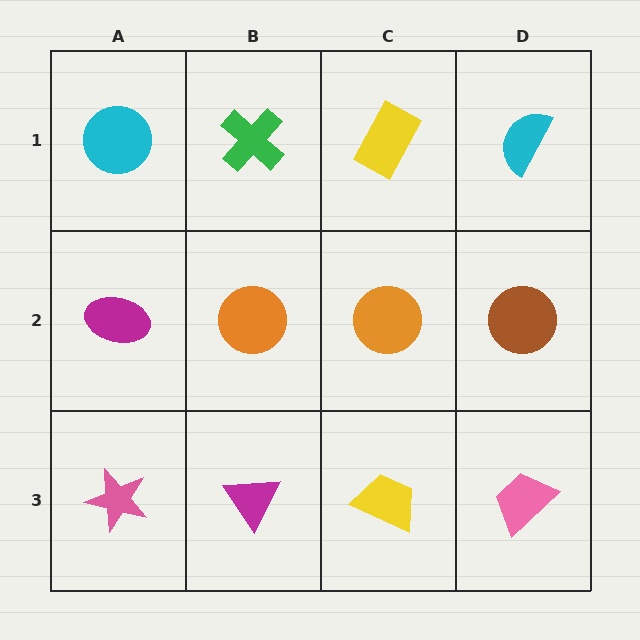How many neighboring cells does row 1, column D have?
2.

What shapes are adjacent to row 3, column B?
An orange circle (row 2, column B), a pink star (row 3, column A), a yellow trapezoid (row 3, column C).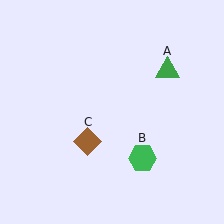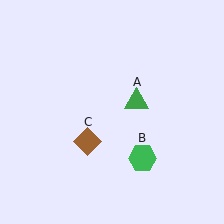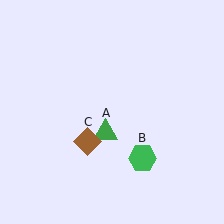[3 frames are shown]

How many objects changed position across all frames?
1 object changed position: green triangle (object A).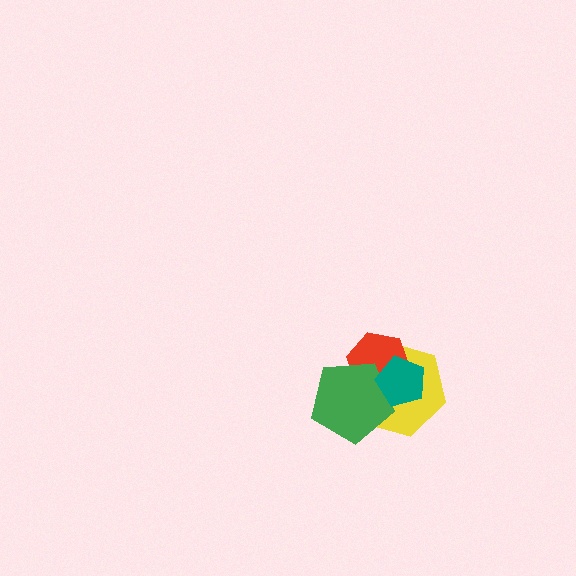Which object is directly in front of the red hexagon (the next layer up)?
The green pentagon is directly in front of the red hexagon.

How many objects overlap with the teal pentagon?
3 objects overlap with the teal pentagon.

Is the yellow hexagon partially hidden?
Yes, it is partially covered by another shape.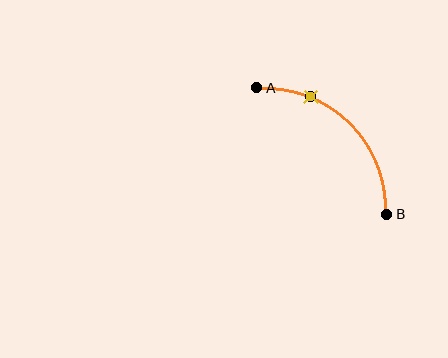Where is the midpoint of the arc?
The arc midpoint is the point on the curve farthest from the straight line joining A and B. It sits above and to the right of that line.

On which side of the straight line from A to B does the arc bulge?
The arc bulges above and to the right of the straight line connecting A and B.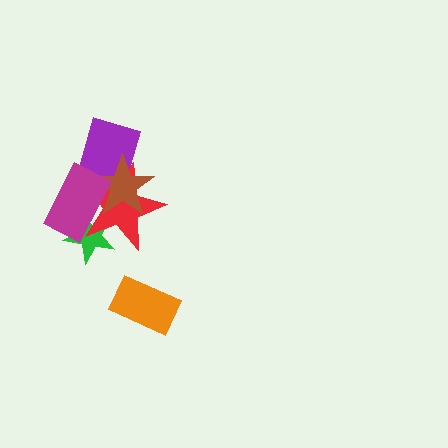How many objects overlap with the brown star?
3 objects overlap with the brown star.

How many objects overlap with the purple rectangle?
3 objects overlap with the purple rectangle.